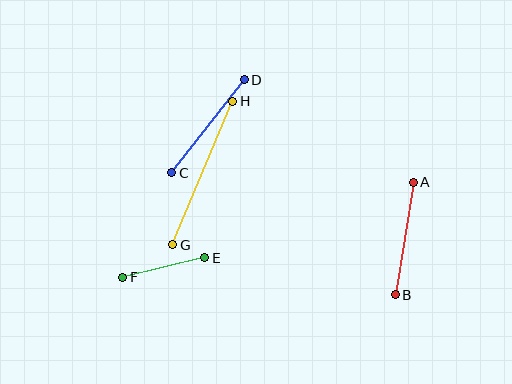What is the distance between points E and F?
The distance is approximately 84 pixels.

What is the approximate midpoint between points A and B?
The midpoint is at approximately (404, 239) pixels.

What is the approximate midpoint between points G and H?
The midpoint is at approximately (203, 173) pixels.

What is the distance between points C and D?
The distance is approximately 118 pixels.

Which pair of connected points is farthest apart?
Points G and H are farthest apart.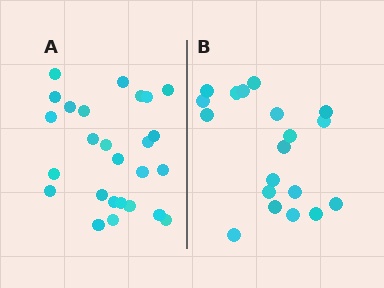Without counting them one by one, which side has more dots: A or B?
Region A (the left region) has more dots.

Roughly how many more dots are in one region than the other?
Region A has roughly 8 or so more dots than region B.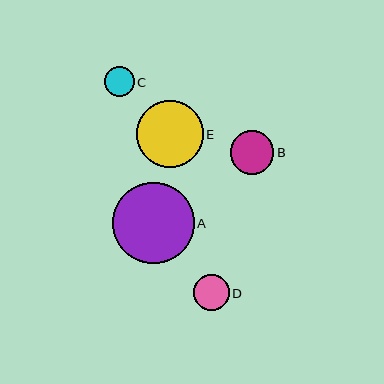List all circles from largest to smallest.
From largest to smallest: A, E, B, D, C.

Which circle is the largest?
Circle A is the largest with a size of approximately 81 pixels.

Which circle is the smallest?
Circle C is the smallest with a size of approximately 30 pixels.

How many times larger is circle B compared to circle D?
Circle B is approximately 1.2 times the size of circle D.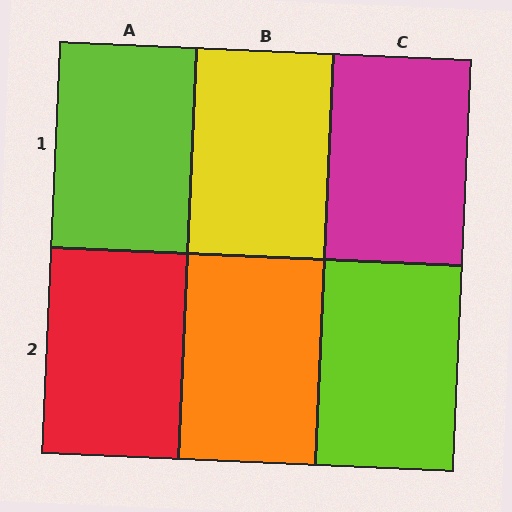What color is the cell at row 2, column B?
Orange.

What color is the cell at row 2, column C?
Lime.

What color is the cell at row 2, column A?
Red.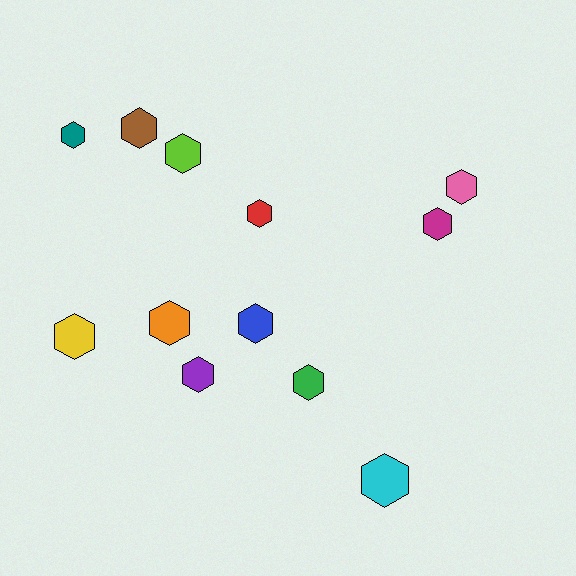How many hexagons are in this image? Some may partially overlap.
There are 12 hexagons.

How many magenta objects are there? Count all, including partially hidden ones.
There is 1 magenta object.